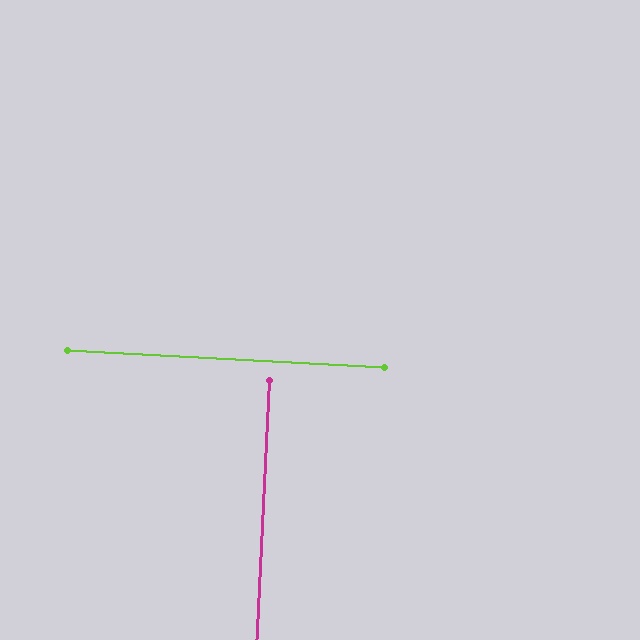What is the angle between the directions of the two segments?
Approximately 90 degrees.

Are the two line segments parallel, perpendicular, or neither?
Perpendicular — they meet at approximately 90°.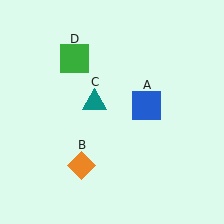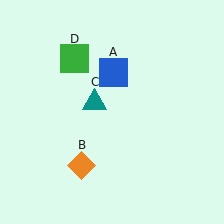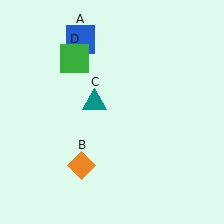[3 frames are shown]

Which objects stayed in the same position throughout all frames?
Orange diamond (object B) and teal triangle (object C) and green square (object D) remained stationary.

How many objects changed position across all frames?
1 object changed position: blue square (object A).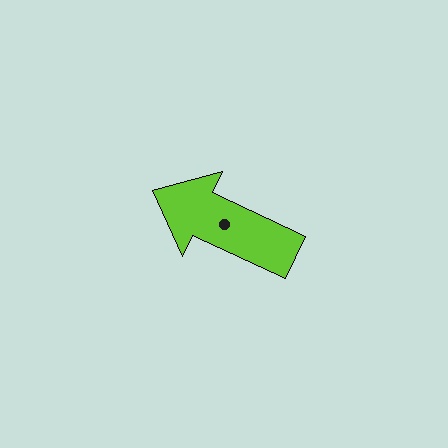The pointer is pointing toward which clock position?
Roughly 10 o'clock.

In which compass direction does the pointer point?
Northwest.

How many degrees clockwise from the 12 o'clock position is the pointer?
Approximately 295 degrees.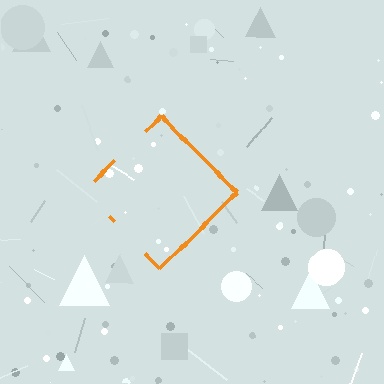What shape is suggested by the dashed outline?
The dashed outline suggests a diamond.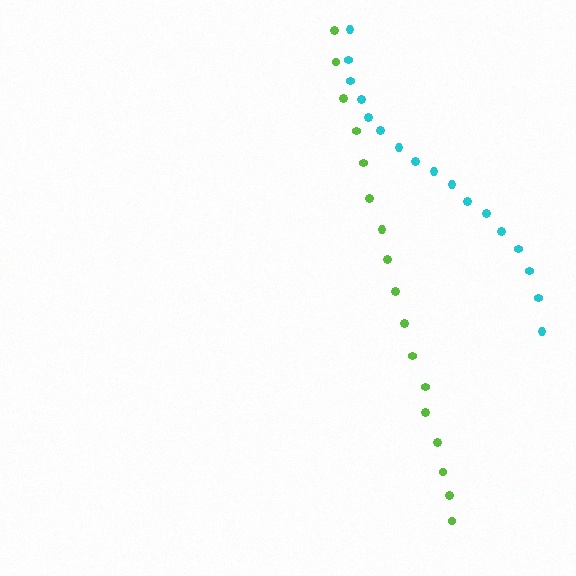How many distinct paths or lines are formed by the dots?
There are 2 distinct paths.